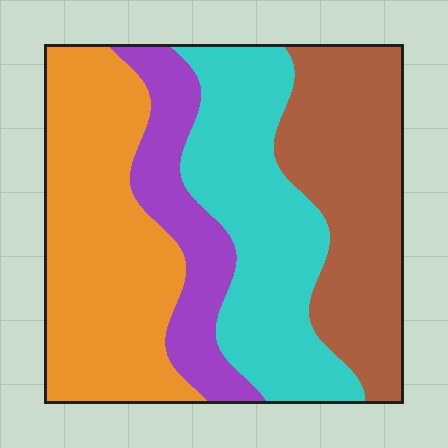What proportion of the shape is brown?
Brown takes up about one quarter (1/4) of the shape.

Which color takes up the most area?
Orange, at roughly 30%.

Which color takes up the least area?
Purple, at roughly 15%.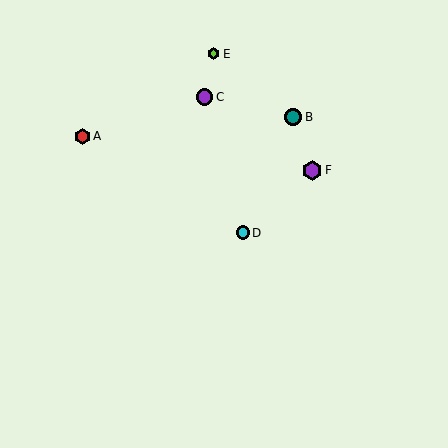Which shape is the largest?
The purple hexagon (labeled F) is the largest.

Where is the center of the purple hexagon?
The center of the purple hexagon is at (312, 170).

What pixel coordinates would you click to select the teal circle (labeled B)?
Click at (293, 117) to select the teal circle B.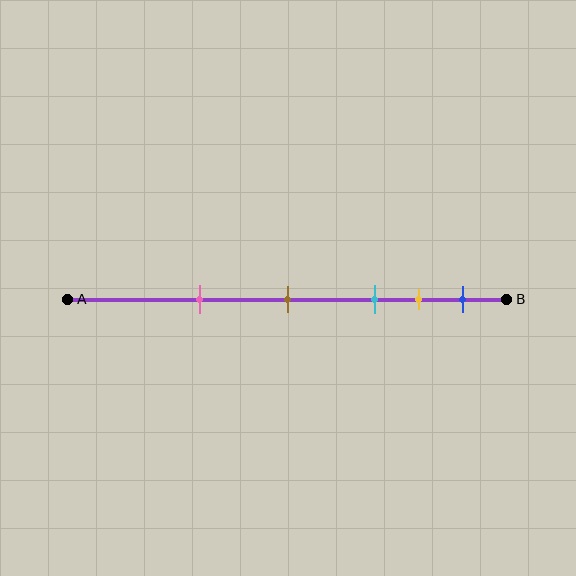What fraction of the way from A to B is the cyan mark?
The cyan mark is approximately 70% (0.7) of the way from A to B.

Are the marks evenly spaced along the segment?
No, the marks are not evenly spaced.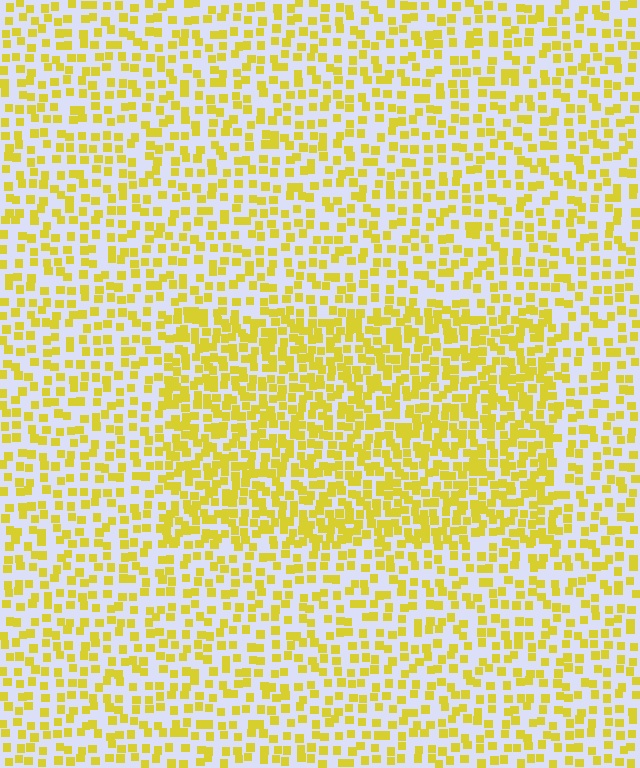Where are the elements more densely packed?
The elements are more densely packed inside the rectangle boundary.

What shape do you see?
I see a rectangle.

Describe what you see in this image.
The image contains small yellow elements arranged at two different densities. A rectangle-shaped region is visible where the elements are more densely packed than the surrounding area.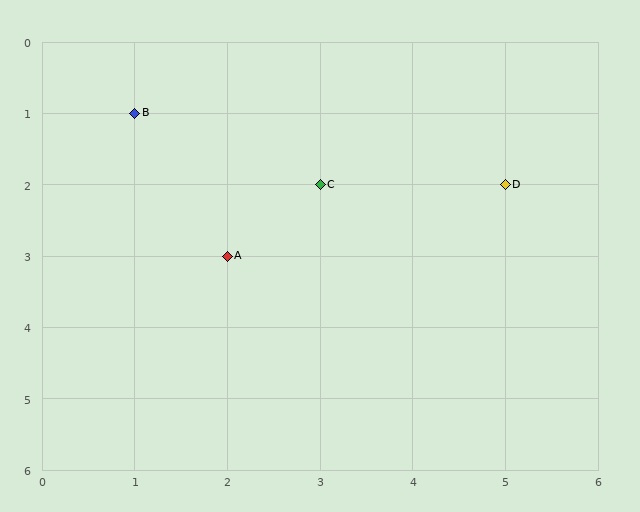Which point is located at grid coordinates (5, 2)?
Point D is at (5, 2).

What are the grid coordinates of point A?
Point A is at grid coordinates (2, 3).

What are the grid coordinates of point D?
Point D is at grid coordinates (5, 2).